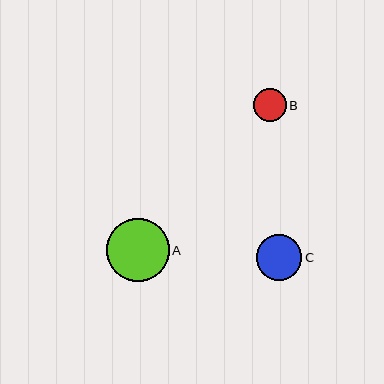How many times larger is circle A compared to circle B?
Circle A is approximately 1.9 times the size of circle B.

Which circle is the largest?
Circle A is the largest with a size of approximately 63 pixels.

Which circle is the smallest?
Circle B is the smallest with a size of approximately 33 pixels.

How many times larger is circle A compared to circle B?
Circle A is approximately 1.9 times the size of circle B.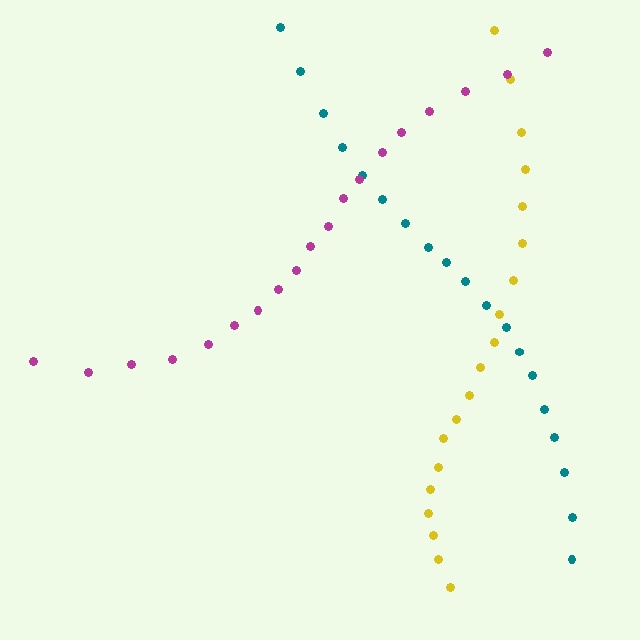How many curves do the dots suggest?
There are 3 distinct paths.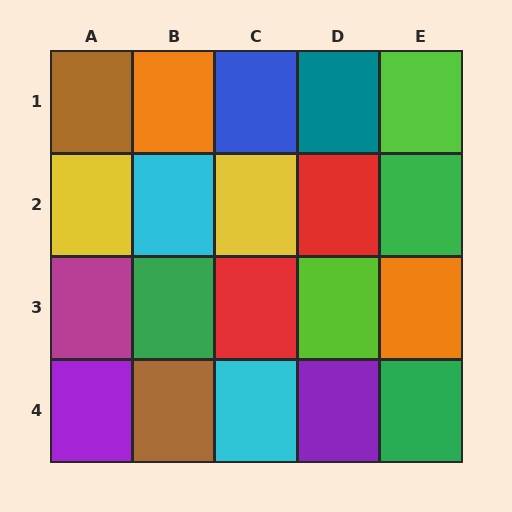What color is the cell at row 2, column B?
Cyan.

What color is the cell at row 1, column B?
Orange.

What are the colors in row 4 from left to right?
Purple, brown, cyan, purple, green.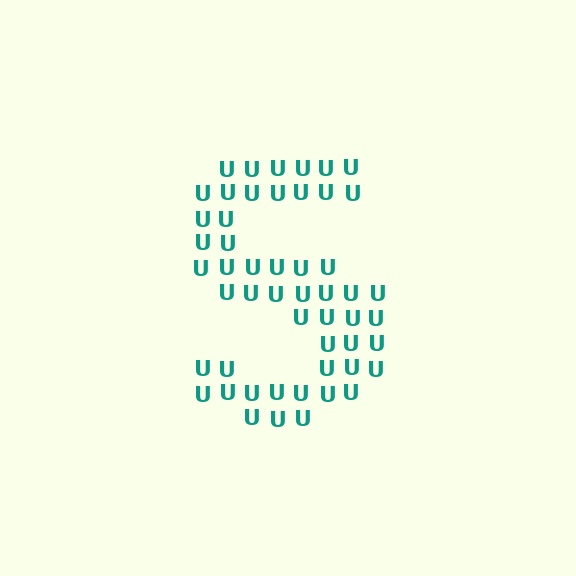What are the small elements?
The small elements are letter U's.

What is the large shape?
The large shape is the letter S.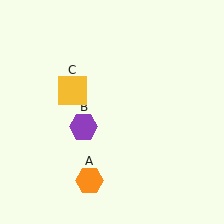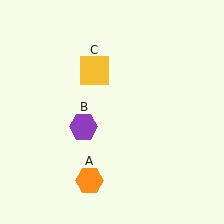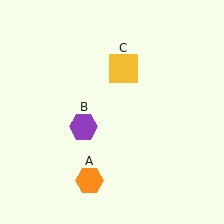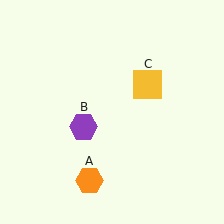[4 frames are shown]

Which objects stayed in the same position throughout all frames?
Orange hexagon (object A) and purple hexagon (object B) remained stationary.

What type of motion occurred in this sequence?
The yellow square (object C) rotated clockwise around the center of the scene.